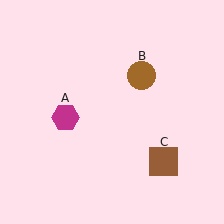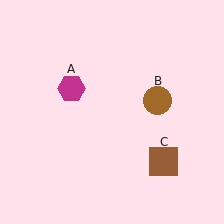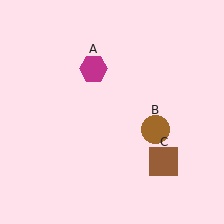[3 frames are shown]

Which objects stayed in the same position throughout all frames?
Brown square (object C) remained stationary.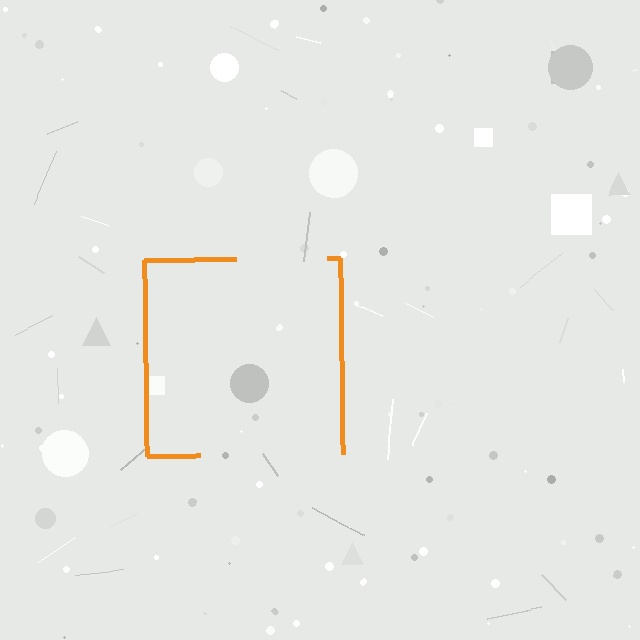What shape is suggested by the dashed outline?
The dashed outline suggests a square.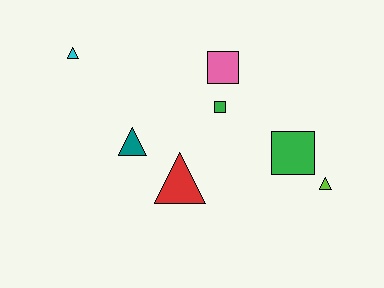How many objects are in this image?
There are 7 objects.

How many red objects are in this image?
There is 1 red object.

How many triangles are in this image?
There are 4 triangles.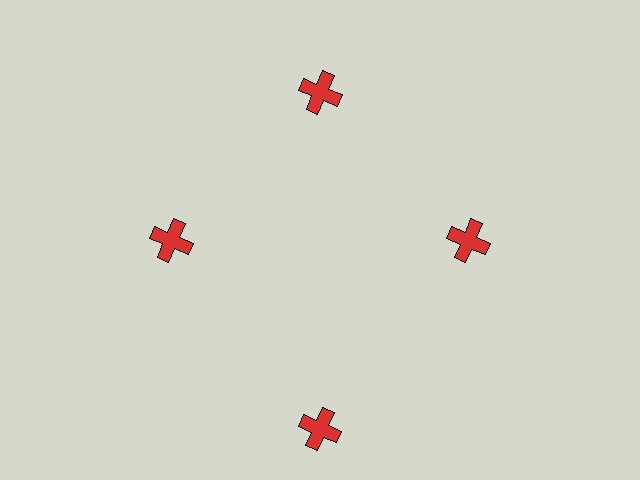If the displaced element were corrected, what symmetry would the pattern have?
It would have 4-fold rotational symmetry — the pattern would map onto itself every 90 degrees.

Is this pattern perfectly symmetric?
No. The 4 red crosses are arranged in a ring, but one element near the 6 o'clock position is pushed outward from the center, breaking the 4-fold rotational symmetry.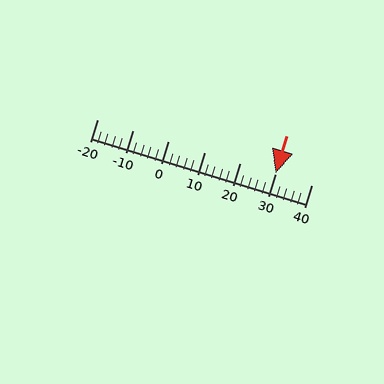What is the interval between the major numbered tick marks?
The major tick marks are spaced 10 units apart.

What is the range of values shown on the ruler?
The ruler shows values from -20 to 40.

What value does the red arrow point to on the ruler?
The red arrow points to approximately 30.